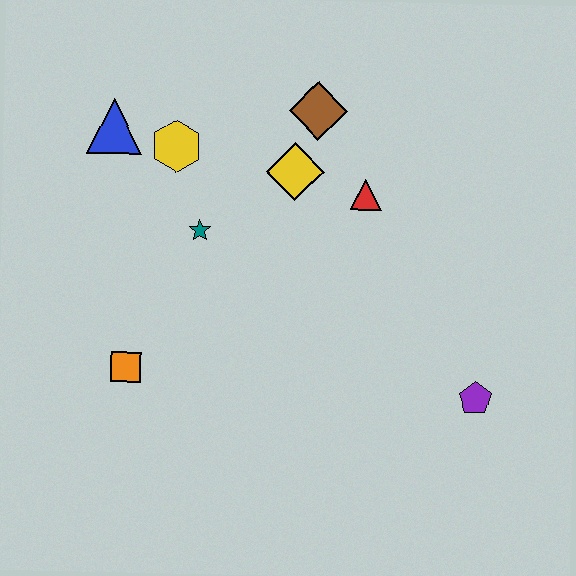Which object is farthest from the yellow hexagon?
The purple pentagon is farthest from the yellow hexagon.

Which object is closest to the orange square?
The teal star is closest to the orange square.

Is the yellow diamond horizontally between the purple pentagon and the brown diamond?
No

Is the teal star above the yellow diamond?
No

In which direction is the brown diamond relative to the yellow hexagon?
The brown diamond is to the right of the yellow hexagon.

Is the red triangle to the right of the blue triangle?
Yes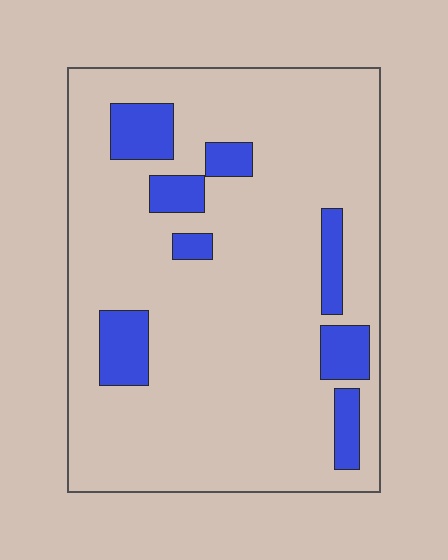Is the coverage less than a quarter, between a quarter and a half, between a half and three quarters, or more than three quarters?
Less than a quarter.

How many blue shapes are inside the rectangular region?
8.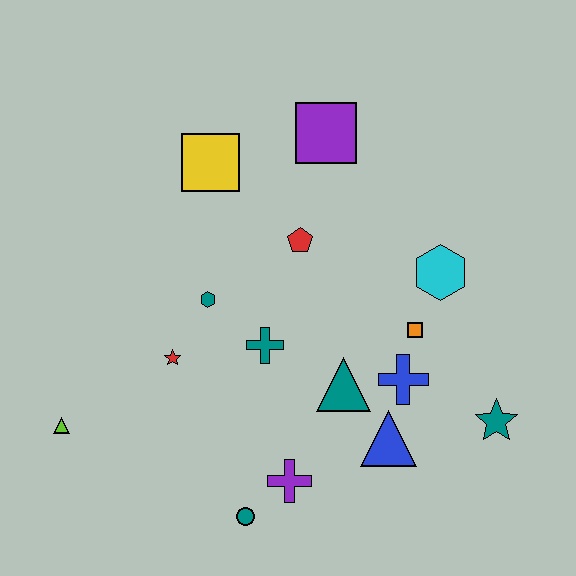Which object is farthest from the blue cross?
The lime triangle is farthest from the blue cross.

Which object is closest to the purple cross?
The teal circle is closest to the purple cross.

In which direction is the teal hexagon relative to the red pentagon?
The teal hexagon is to the left of the red pentagon.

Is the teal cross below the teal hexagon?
Yes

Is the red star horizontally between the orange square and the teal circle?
No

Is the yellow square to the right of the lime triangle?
Yes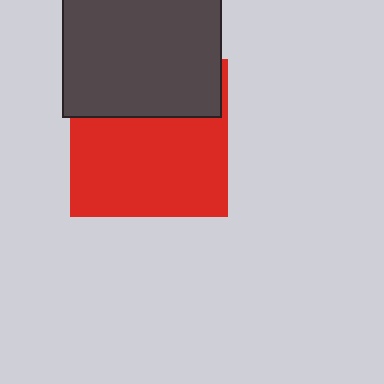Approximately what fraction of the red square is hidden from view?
Roughly 35% of the red square is hidden behind the dark gray square.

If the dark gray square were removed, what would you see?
You would see the complete red square.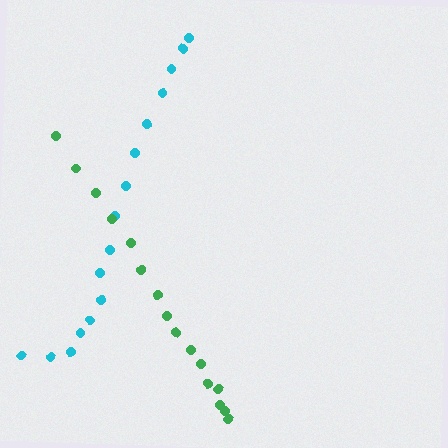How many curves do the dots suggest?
There are 2 distinct paths.